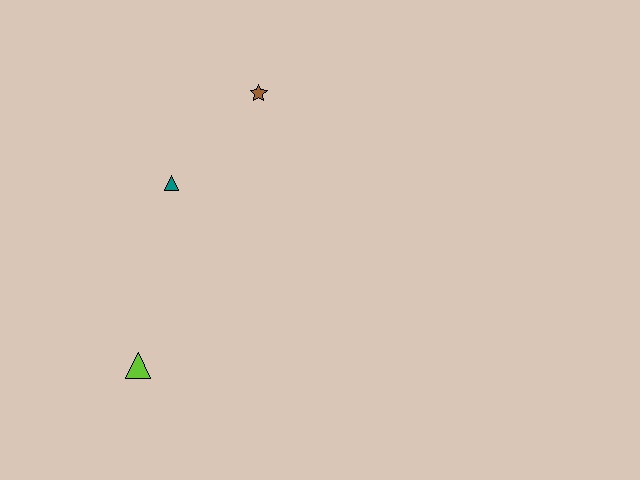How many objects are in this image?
There are 3 objects.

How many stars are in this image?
There is 1 star.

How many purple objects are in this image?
There are no purple objects.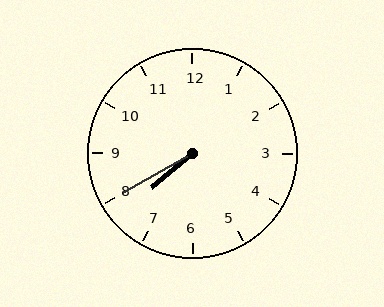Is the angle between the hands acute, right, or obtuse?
It is acute.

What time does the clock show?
7:40.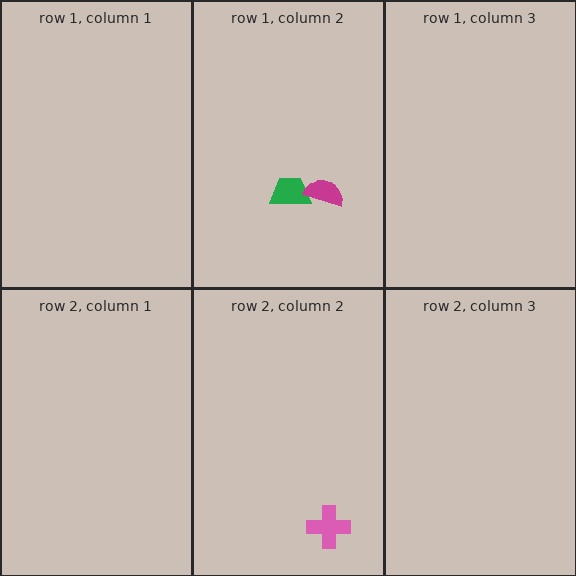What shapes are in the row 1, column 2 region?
The green trapezoid, the magenta semicircle.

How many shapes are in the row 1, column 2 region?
2.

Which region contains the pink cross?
The row 2, column 2 region.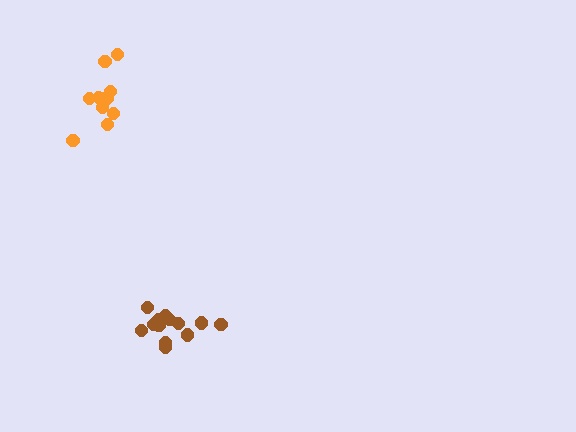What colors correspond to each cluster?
The clusters are colored: brown, orange.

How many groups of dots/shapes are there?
There are 2 groups.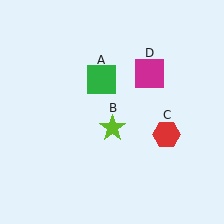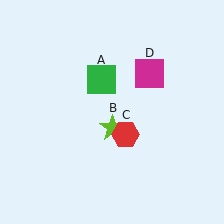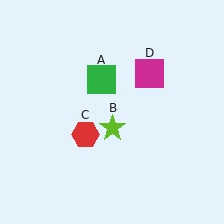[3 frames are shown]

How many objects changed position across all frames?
1 object changed position: red hexagon (object C).